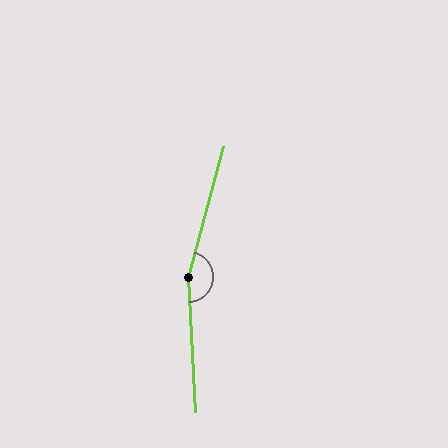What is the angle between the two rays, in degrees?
Approximately 162 degrees.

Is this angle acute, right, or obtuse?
It is obtuse.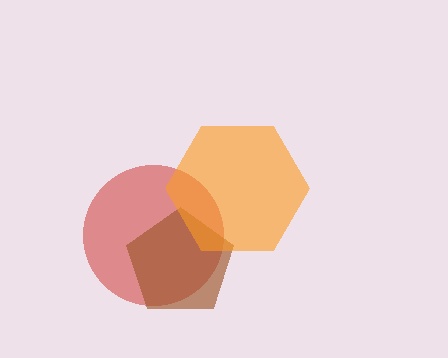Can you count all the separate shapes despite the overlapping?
Yes, there are 3 separate shapes.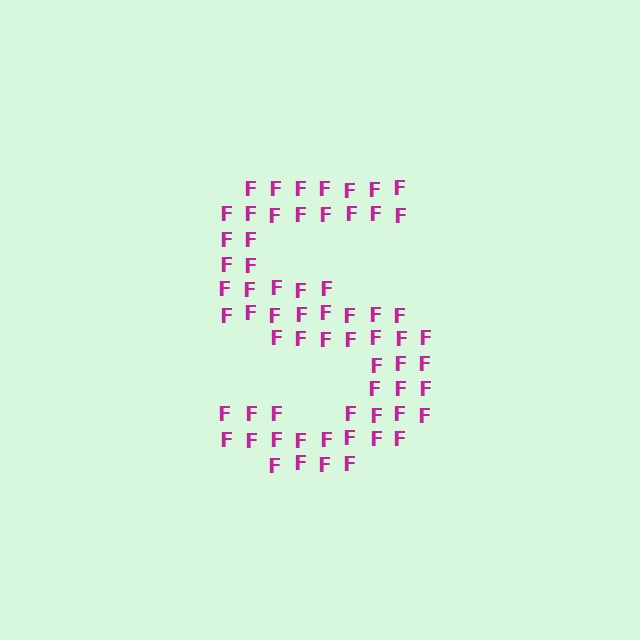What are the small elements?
The small elements are letter F's.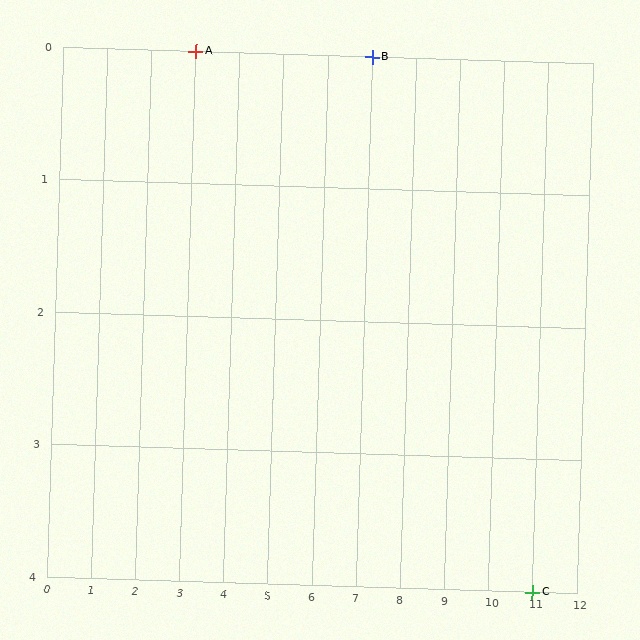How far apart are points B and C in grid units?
Points B and C are 4 columns and 4 rows apart (about 5.7 grid units diagonally).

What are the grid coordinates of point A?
Point A is at grid coordinates (3, 0).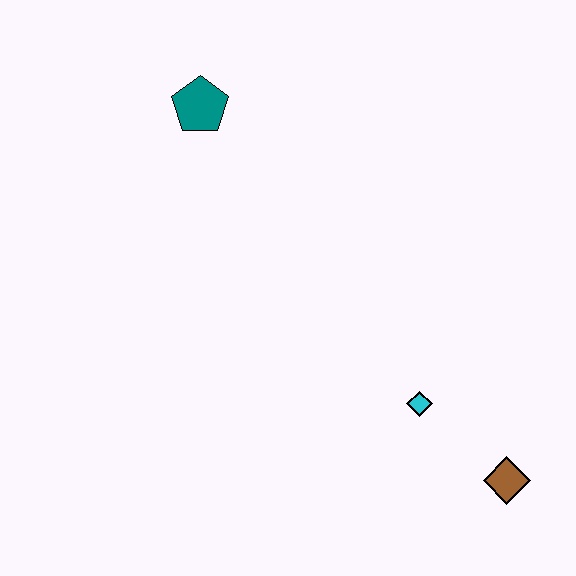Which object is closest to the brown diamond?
The cyan diamond is closest to the brown diamond.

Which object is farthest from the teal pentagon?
The brown diamond is farthest from the teal pentagon.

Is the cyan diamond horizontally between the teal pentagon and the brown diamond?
Yes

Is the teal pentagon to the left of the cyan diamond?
Yes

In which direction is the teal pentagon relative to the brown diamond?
The teal pentagon is above the brown diamond.